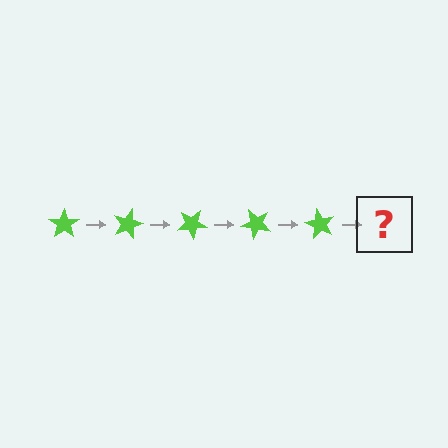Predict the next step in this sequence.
The next step is a lime star rotated 75 degrees.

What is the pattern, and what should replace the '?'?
The pattern is that the star rotates 15 degrees each step. The '?' should be a lime star rotated 75 degrees.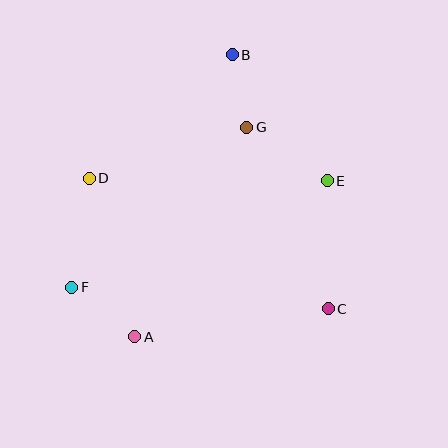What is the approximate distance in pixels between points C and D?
The distance between C and D is approximately 272 pixels.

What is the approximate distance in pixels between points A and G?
The distance between A and G is approximately 238 pixels.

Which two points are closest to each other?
Points B and G are closest to each other.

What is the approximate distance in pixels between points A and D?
The distance between A and D is approximately 165 pixels.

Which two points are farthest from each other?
Points A and B are farthest from each other.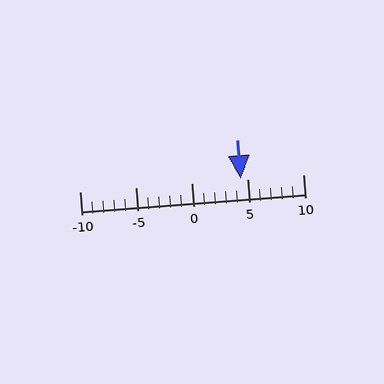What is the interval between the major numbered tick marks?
The major tick marks are spaced 5 units apart.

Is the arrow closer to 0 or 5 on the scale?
The arrow is closer to 5.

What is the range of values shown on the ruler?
The ruler shows values from -10 to 10.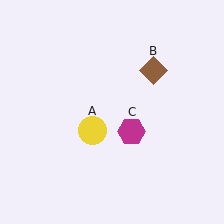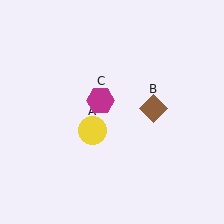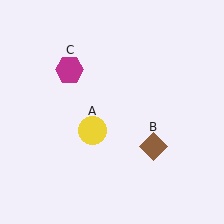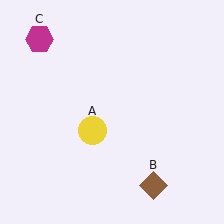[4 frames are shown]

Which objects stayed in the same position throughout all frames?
Yellow circle (object A) remained stationary.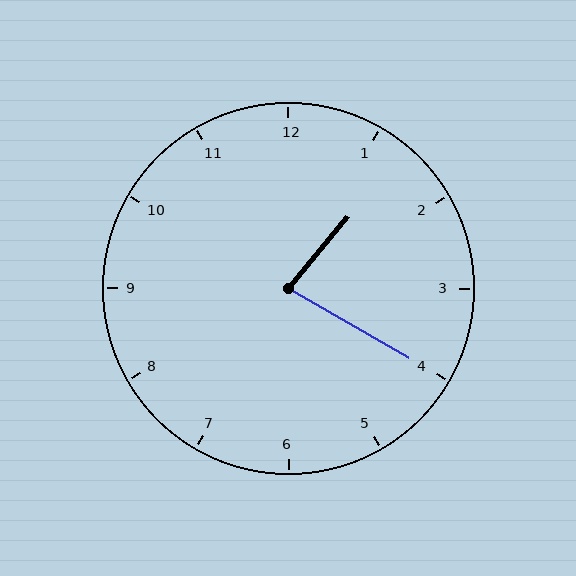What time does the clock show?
1:20.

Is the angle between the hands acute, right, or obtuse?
It is acute.